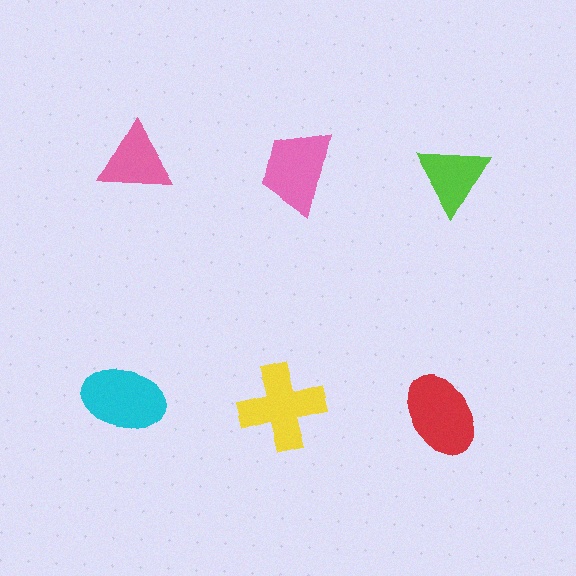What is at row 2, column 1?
A cyan ellipse.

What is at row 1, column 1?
A pink triangle.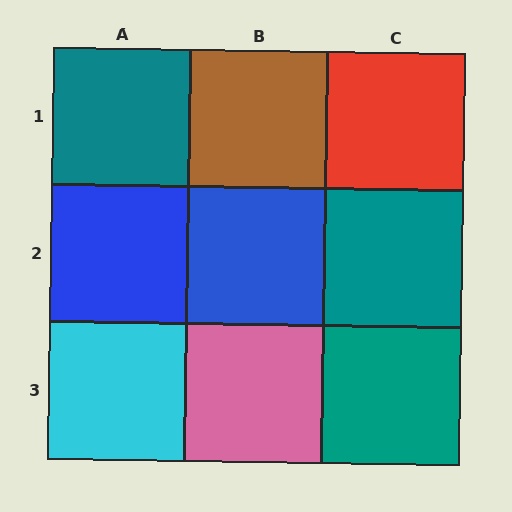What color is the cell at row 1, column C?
Red.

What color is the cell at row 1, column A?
Teal.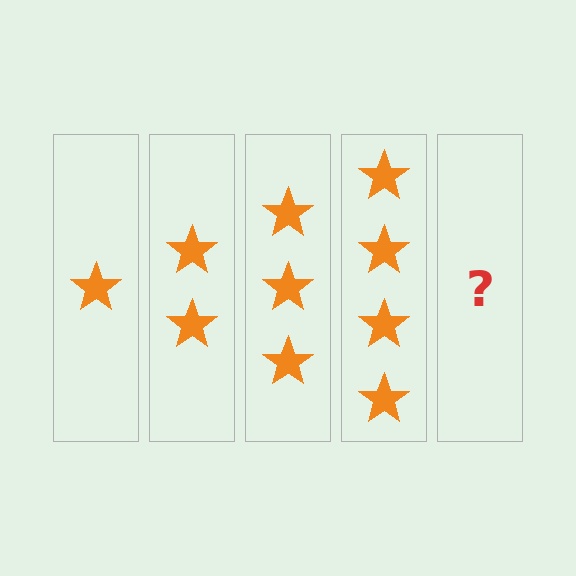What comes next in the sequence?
The next element should be 5 stars.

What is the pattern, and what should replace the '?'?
The pattern is that each step adds one more star. The '?' should be 5 stars.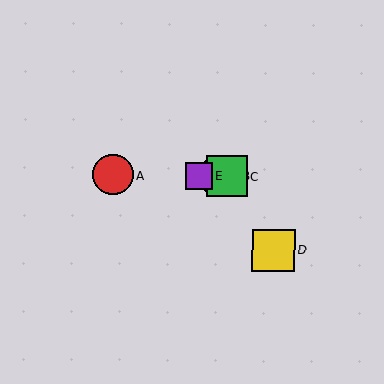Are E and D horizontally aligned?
No, E is at y≈176 and D is at y≈250.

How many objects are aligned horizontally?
4 objects (A, B, C, E) are aligned horizontally.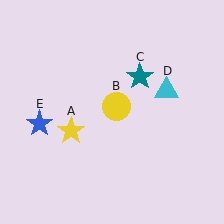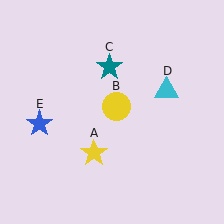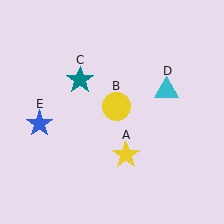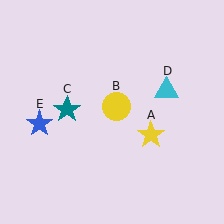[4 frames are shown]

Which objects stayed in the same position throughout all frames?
Yellow circle (object B) and cyan triangle (object D) and blue star (object E) remained stationary.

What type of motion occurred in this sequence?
The yellow star (object A), teal star (object C) rotated counterclockwise around the center of the scene.